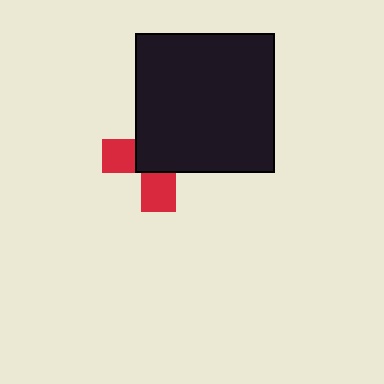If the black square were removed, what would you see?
You would see the complete red cross.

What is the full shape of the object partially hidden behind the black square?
The partially hidden object is a red cross.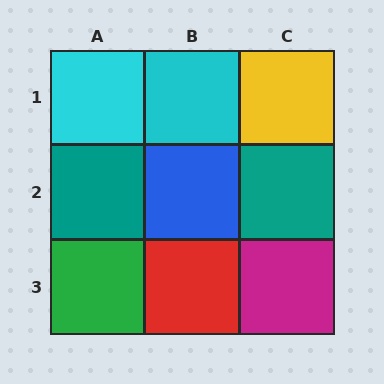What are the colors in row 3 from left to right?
Green, red, magenta.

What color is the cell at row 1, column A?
Cyan.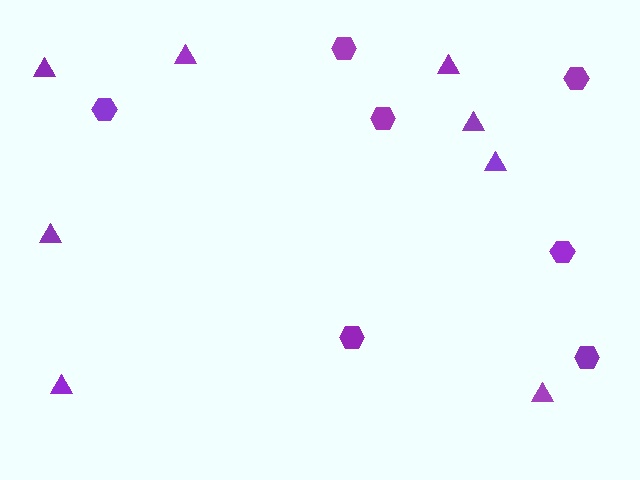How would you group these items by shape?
There are 2 groups: one group of hexagons (7) and one group of triangles (8).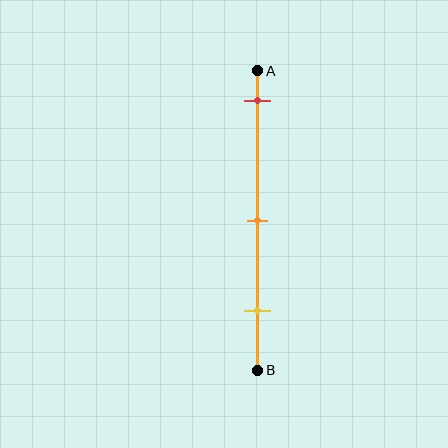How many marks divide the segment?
There are 3 marks dividing the segment.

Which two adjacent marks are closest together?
The orange and yellow marks are the closest adjacent pair.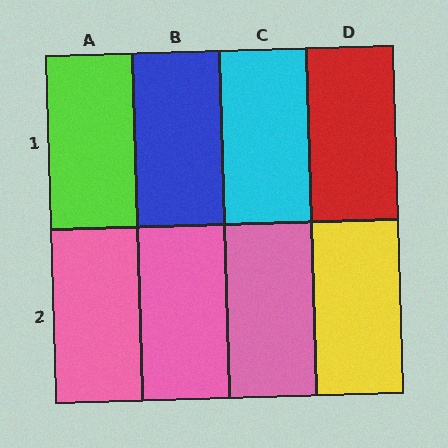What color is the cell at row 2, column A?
Pink.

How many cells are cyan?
1 cell is cyan.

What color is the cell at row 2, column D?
Yellow.